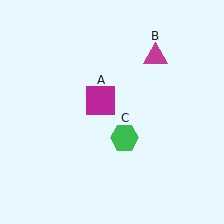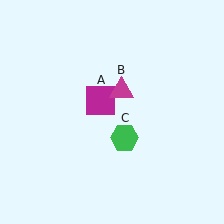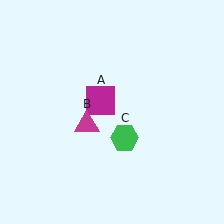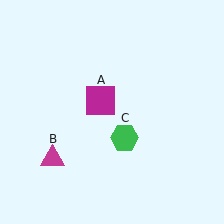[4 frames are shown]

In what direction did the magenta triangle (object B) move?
The magenta triangle (object B) moved down and to the left.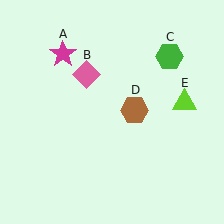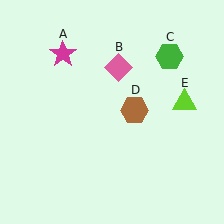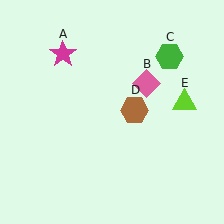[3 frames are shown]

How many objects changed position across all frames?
1 object changed position: pink diamond (object B).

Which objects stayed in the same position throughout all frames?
Magenta star (object A) and green hexagon (object C) and brown hexagon (object D) and lime triangle (object E) remained stationary.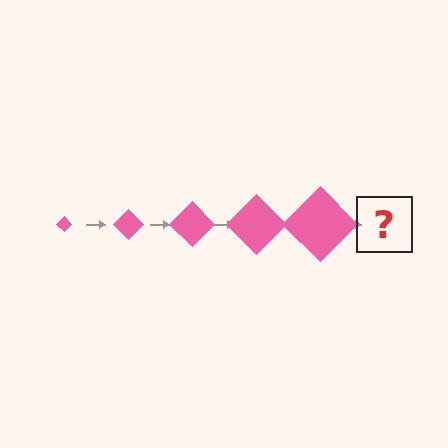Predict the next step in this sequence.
The next step is a pink diamond, larger than the previous one.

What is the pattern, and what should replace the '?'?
The pattern is that the diamond gets progressively larger each step. The '?' should be a pink diamond, larger than the previous one.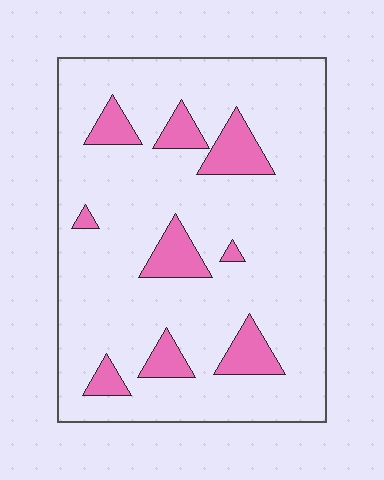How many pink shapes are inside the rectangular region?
9.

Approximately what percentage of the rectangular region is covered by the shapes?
Approximately 15%.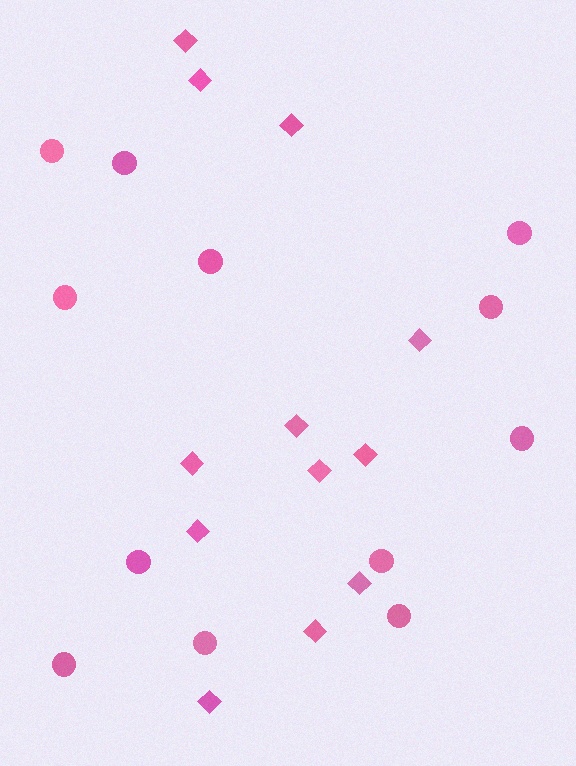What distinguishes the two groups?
There are 2 groups: one group of circles (12) and one group of diamonds (12).